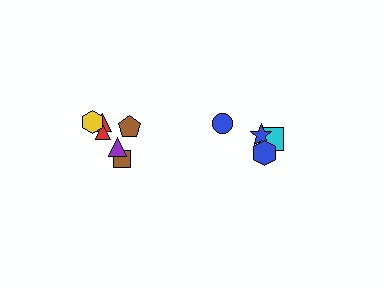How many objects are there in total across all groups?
There are 10 objects.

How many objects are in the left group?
There are 6 objects.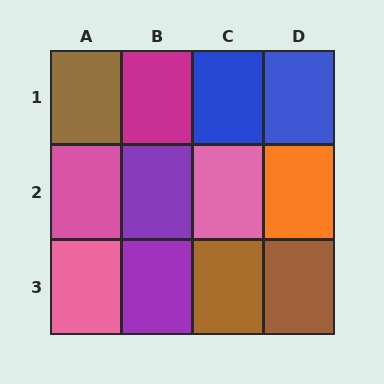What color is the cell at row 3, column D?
Brown.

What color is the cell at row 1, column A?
Brown.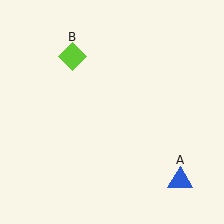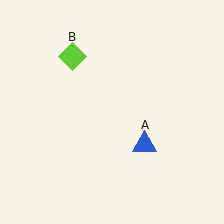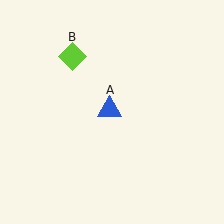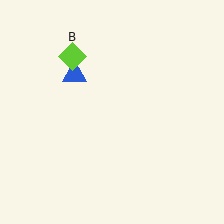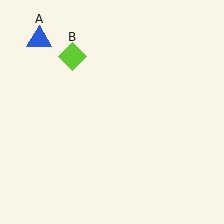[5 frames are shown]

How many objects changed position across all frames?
1 object changed position: blue triangle (object A).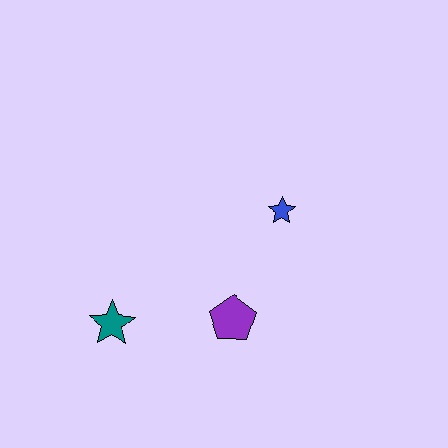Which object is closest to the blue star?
The purple pentagon is closest to the blue star.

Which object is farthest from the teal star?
The blue star is farthest from the teal star.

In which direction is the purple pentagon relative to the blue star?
The purple pentagon is below the blue star.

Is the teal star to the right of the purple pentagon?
No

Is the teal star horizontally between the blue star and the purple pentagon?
No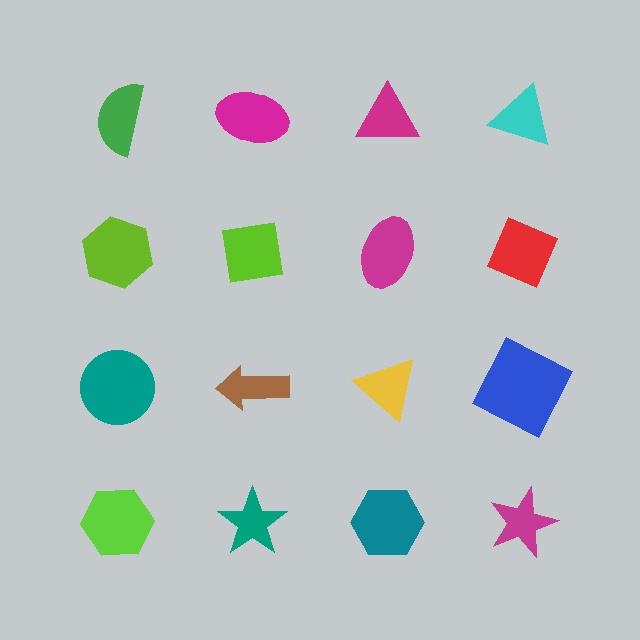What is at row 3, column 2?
A brown arrow.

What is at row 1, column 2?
A magenta ellipse.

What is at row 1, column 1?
A green semicircle.